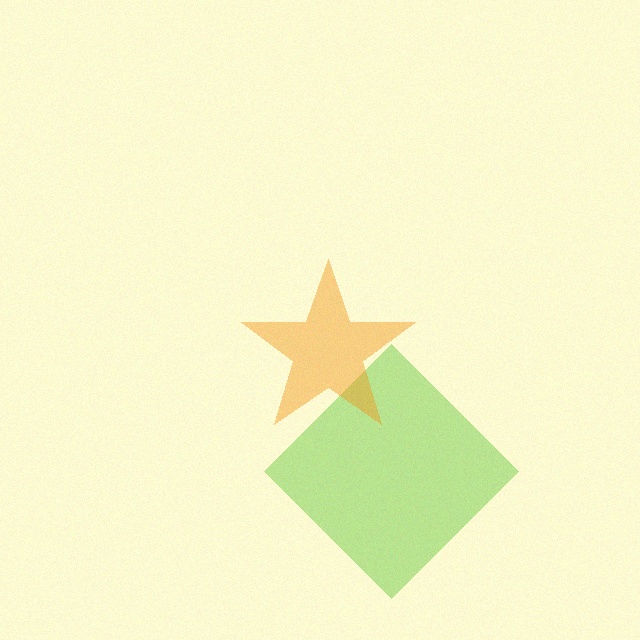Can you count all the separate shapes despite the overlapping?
Yes, there are 2 separate shapes.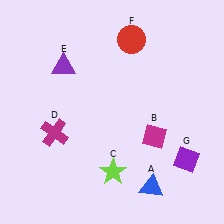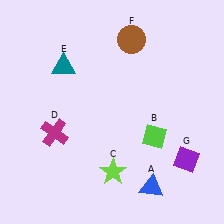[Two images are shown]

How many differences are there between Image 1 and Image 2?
There are 3 differences between the two images.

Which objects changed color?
B changed from magenta to lime. E changed from purple to teal. F changed from red to brown.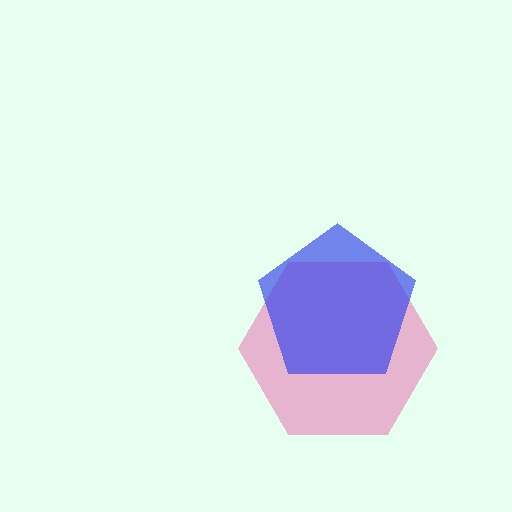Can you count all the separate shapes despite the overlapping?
Yes, there are 2 separate shapes.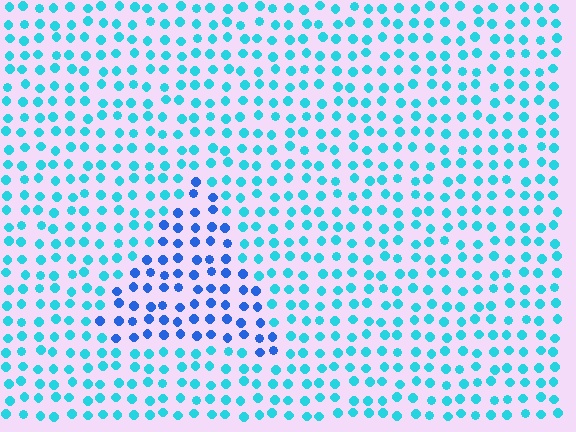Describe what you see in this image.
The image is filled with small cyan elements in a uniform arrangement. A triangle-shaped region is visible where the elements are tinted to a slightly different hue, forming a subtle color boundary.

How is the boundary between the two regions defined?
The boundary is defined purely by a slight shift in hue (about 36 degrees). Spacing, size, and orientation are identical on both sides.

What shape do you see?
I see a triangle.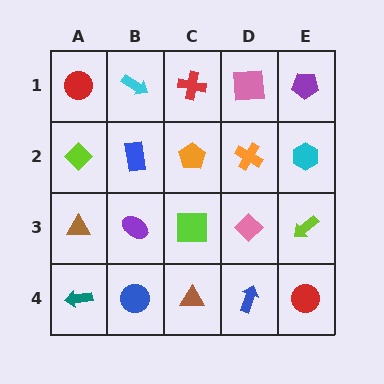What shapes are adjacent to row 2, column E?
A purple pentagon (row 1, column E), a lime arrow (row 3, column E), an orange cross (row 2, column D).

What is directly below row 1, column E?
A cyan hexagon.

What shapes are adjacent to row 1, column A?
A lime diamond (row 2, column A), a cyan arrow (row 1, column B).